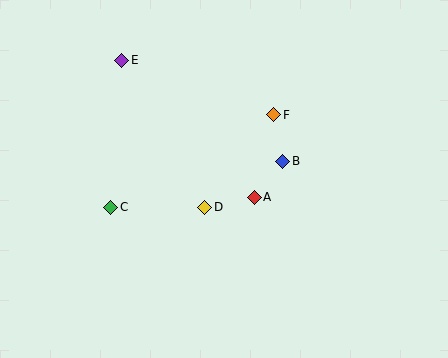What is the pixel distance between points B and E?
The distance between B and E is 190 pixels.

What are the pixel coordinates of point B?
Point B is at (283, 161).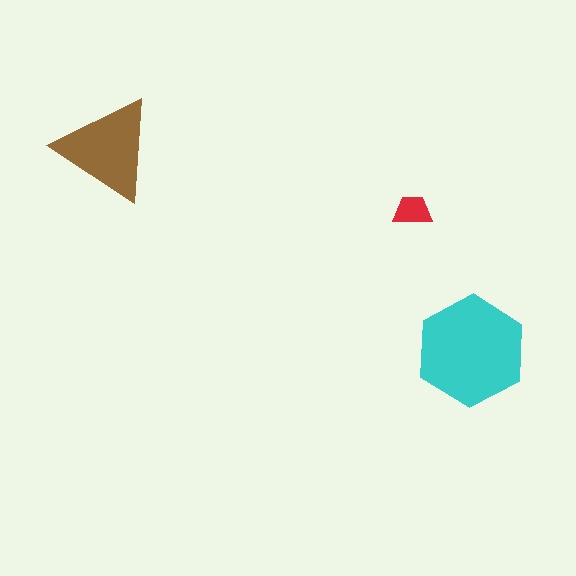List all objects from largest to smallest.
The cyan hexagon, the brown triangle, the red trapezoid.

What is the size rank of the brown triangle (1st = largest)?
2nd.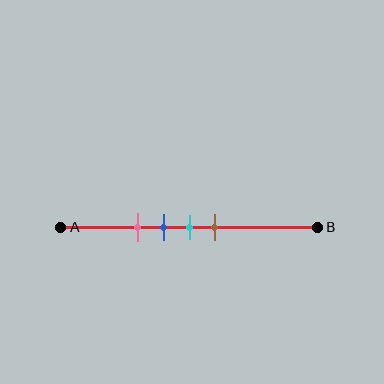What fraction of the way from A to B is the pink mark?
The pink mark is approximately 30% (0.3) of the way from A to B.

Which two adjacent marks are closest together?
The blue and cyan marks are the closest adjacent pair.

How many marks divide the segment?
There are 4 marks dividing the segment.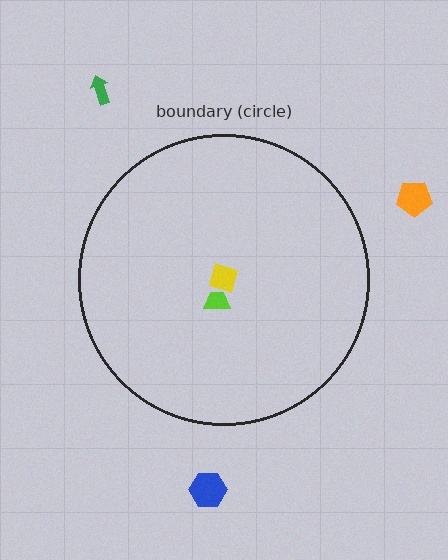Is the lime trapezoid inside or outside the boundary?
Inside.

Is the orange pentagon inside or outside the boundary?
Outside.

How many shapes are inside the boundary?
2 inside, 3 outside.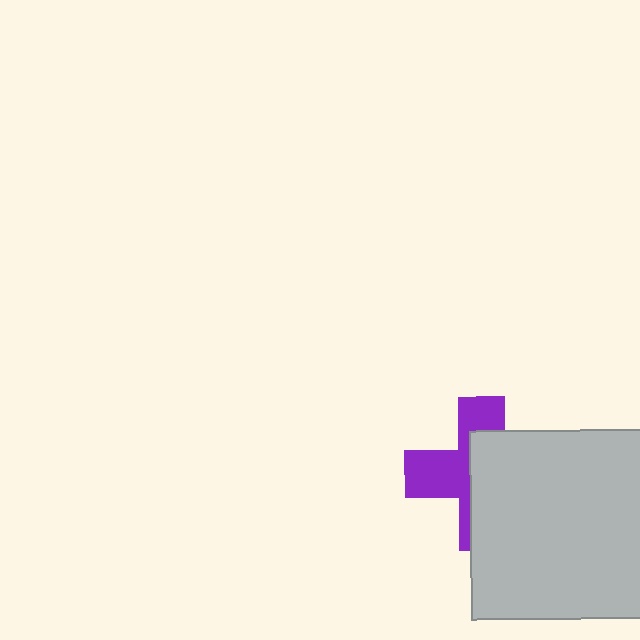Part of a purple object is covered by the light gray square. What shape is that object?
It is a cross.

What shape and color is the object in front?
The object in front is a light gray square.